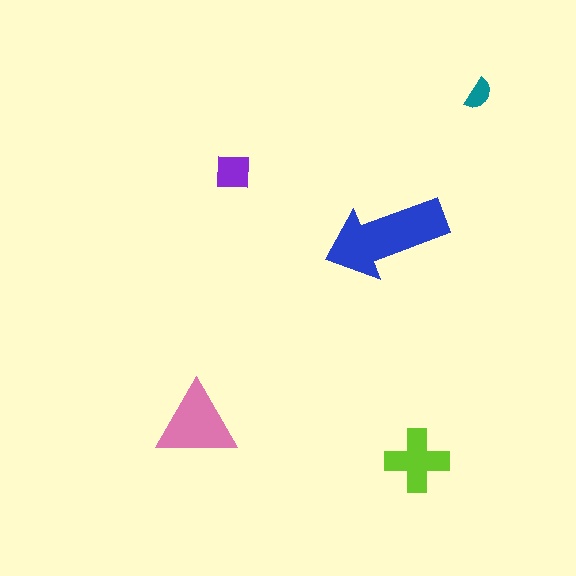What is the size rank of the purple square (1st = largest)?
4th.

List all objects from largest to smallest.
The blue arrow, the pink triangle, the lime cross, the purple square, the teal semicircle.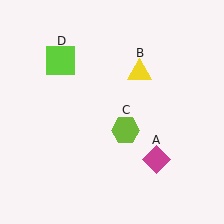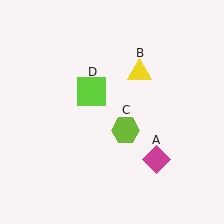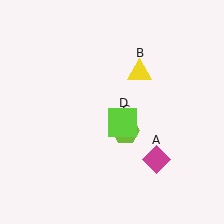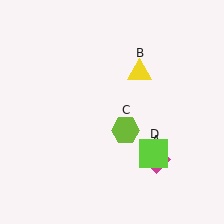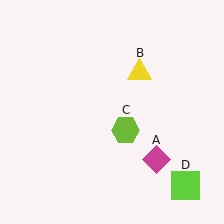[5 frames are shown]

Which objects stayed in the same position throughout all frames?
Magenta diamond (object A) and yellow triangle (object B) and lime hexagon (object C) remained stationary.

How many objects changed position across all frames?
1 object changed position: lime square (object D).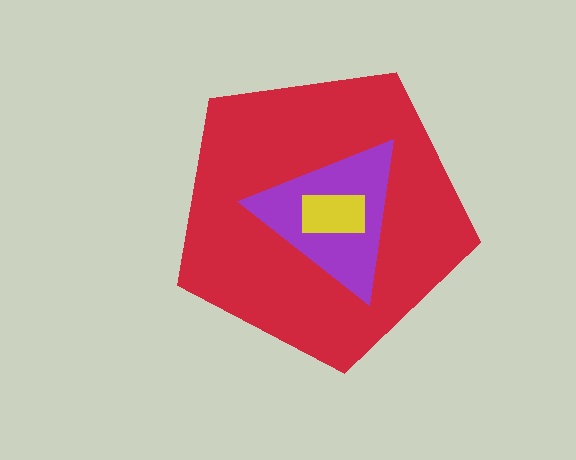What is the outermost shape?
The red pentagon.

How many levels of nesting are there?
3.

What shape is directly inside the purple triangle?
The yellow rectangle.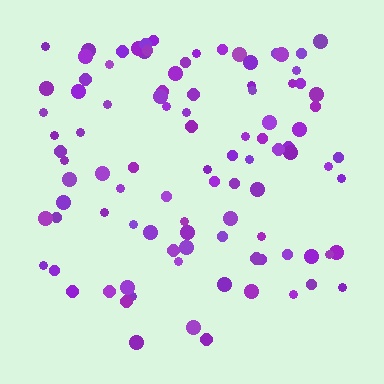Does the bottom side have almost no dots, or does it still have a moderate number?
Still a moderate number, just noticeably fewer than the top.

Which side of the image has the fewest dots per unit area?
The bottom.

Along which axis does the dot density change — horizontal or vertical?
Vertical.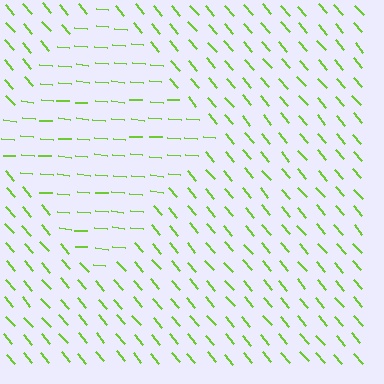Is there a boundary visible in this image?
Yes, there is a texture boundary formed by a change in line orientation.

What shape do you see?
I see a diamond.